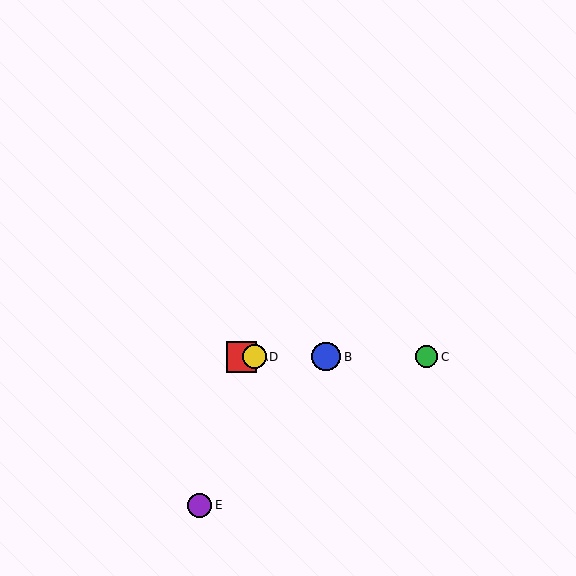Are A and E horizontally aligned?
No, A is at y≈357 and E is at y≈505.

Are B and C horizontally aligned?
Yes, both are at y≈357.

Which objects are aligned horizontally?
Objects A, B, C, D are aligned horizontally.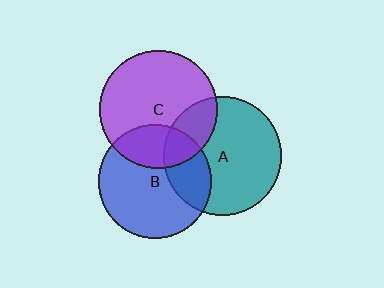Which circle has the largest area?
Circle C (purple).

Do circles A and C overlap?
Yes.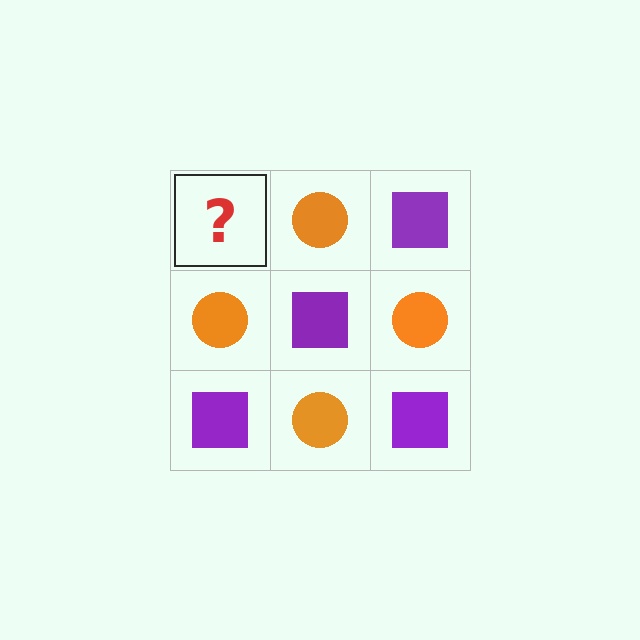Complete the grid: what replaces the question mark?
The question mark should be replaced with a purple square.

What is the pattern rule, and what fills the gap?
The rule is that it alternates purple square and orange circle in a checkerboard pattern. The gap should be filled with a purple square.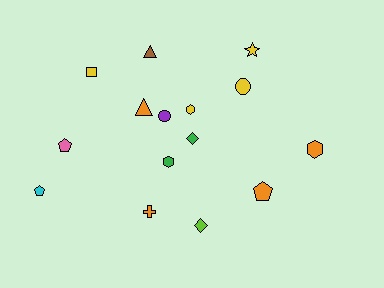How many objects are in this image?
There are 15 objects.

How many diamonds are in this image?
There are 2 diamonds.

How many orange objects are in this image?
There are 4 orange objects.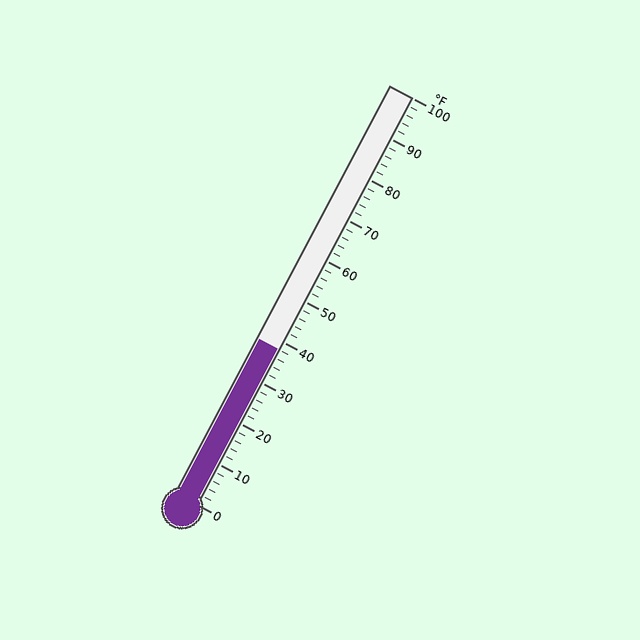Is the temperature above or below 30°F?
The temperature is above 30°F.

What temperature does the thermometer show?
The thermometer shows approximately 38°F.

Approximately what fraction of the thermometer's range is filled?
The thermometer is filled to approximately 40% of its range.